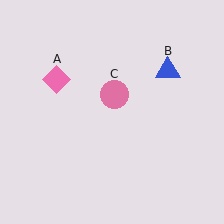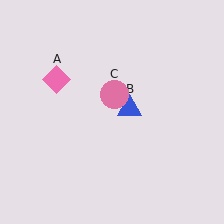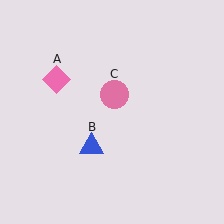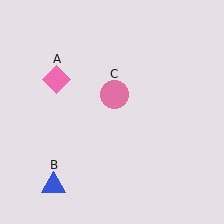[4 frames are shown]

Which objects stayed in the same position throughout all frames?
Pink diamond (object A) and pink circle (object C) remained stationary.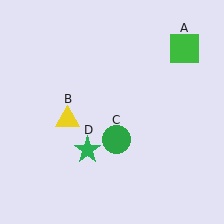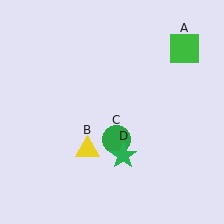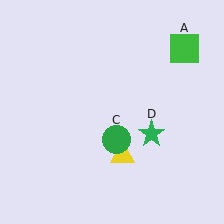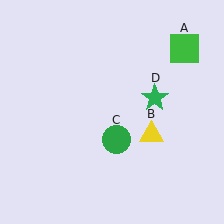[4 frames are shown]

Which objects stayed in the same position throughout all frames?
Green square (object A) and green circle (object C) remained stationary.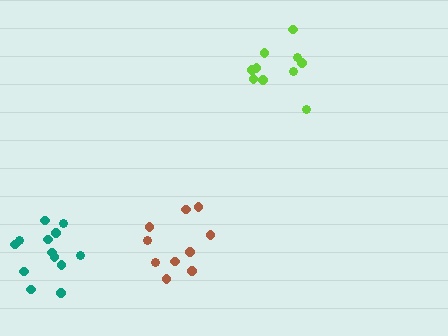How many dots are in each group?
Group 1: 10 dots, Group 2: 10 dots, Group 3: 13 dots (33 total).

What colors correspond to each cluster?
The clusters are colored: lime, brown, teal.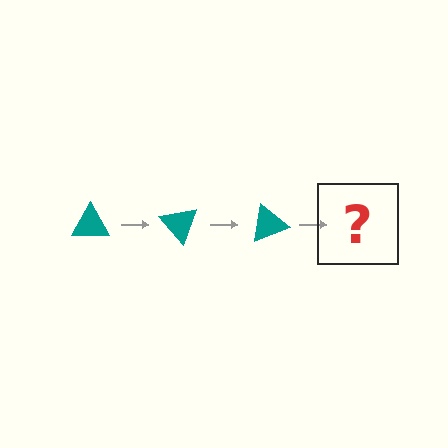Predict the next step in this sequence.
The next step is a teal triangle rotated 150 degrees.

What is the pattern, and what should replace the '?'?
The pattern is that the triangle rotates 50 degrees each step. The '?' should be a teal triangle rotated 150 degrees.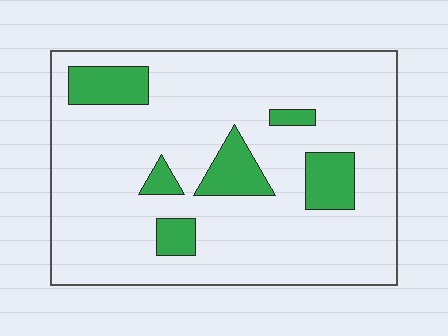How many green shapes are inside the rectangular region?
6.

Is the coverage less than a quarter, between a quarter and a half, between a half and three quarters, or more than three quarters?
Less than a quarter.